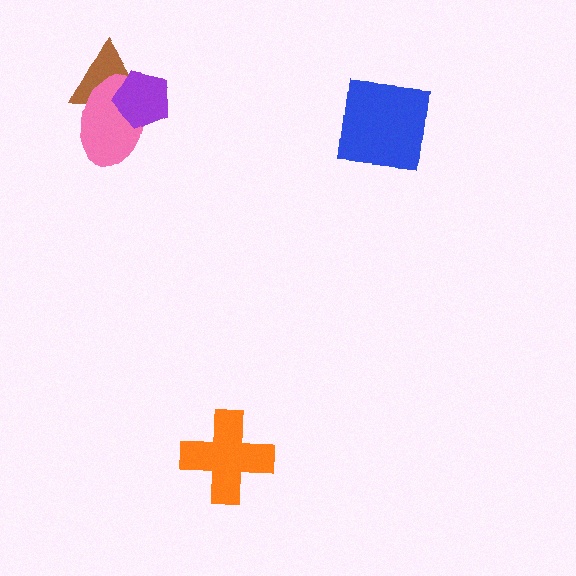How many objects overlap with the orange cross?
0 objects overlap with the orange cross.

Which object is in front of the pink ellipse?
The purple pentagon is in front of the pink ellipse.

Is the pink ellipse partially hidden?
Yes, it is partially covered by another shape.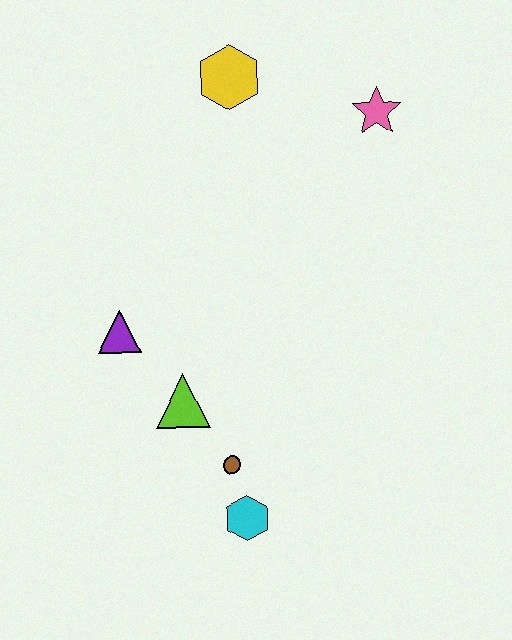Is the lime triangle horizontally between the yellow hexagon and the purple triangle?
Yes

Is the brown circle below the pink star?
Yes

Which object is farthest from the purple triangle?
The pink star is farthest from the purple triangle.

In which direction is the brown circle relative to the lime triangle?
The brown circle is below the lime triangle.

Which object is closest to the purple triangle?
The lime triangle is closest to the purple triangle.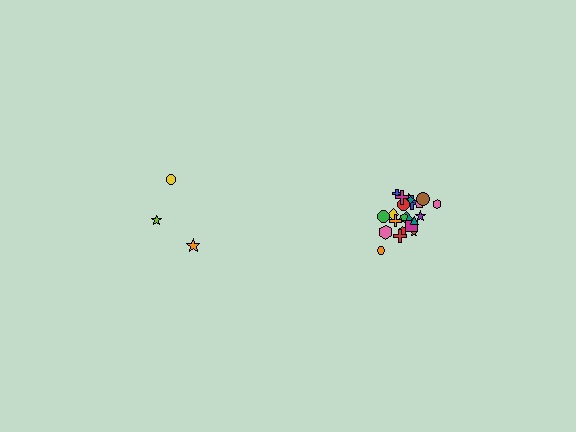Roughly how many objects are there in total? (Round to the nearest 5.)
Roughly 25 objects in total.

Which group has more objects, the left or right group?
The right group.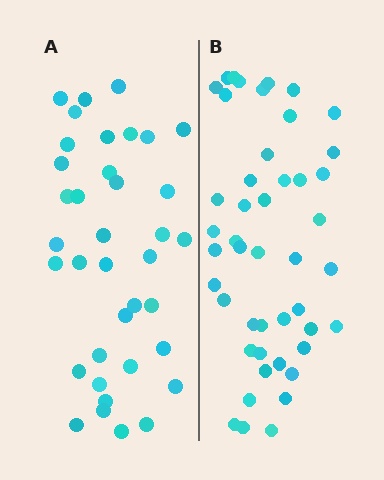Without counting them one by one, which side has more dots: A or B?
Region B (the right region) has more dots.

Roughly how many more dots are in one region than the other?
Region B has roughly 8 or so more dots than region A.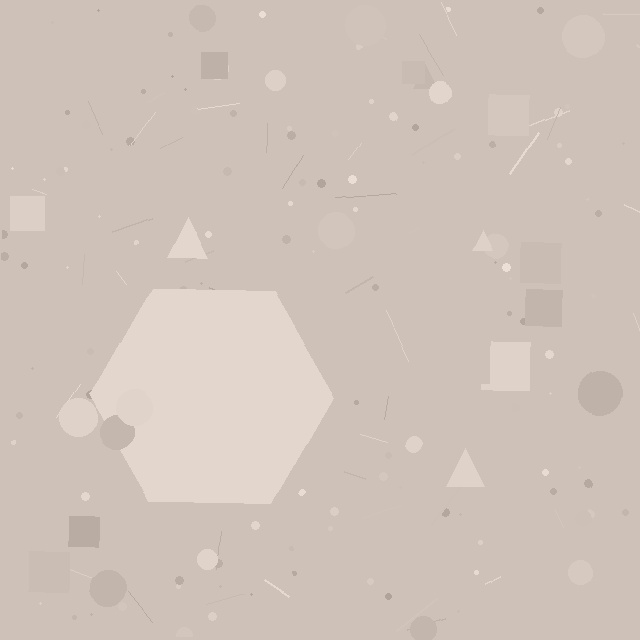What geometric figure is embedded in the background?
A hexagon is embedded in the background.